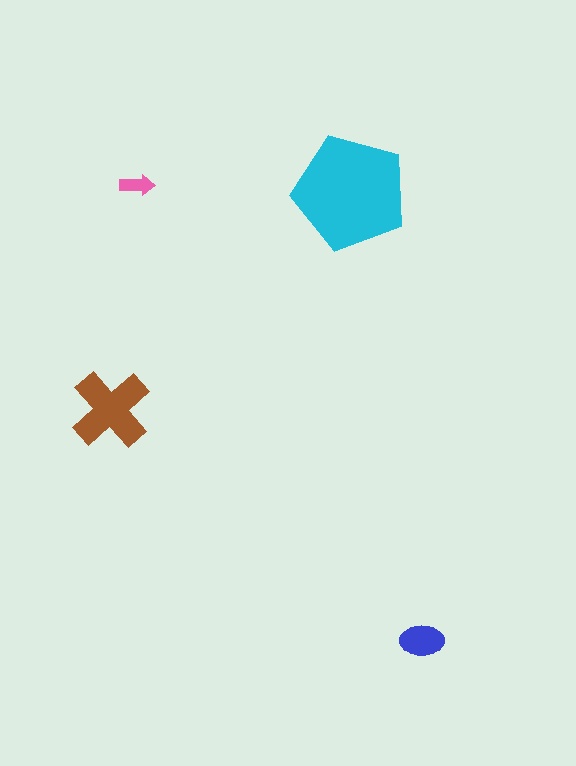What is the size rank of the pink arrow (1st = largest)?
4th.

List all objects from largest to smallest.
The cyan pentagon, the brown cross, the blue ellipse, the pink arrow.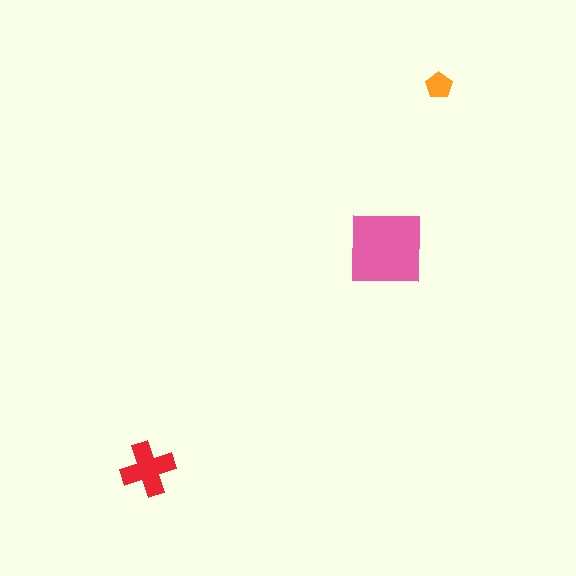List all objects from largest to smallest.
The pink square, the red cross, the orange pentagon.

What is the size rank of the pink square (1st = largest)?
1st.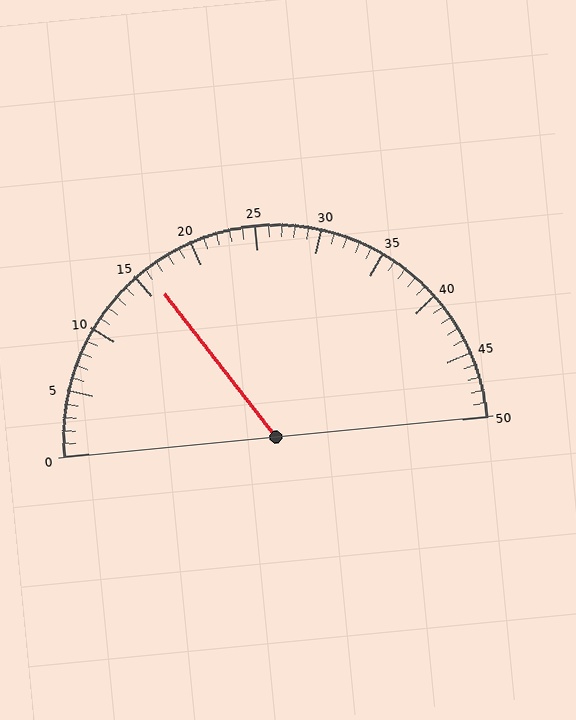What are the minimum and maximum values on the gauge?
The gauge ranges from 0 to 50.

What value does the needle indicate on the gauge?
The needle indicates approximately 16.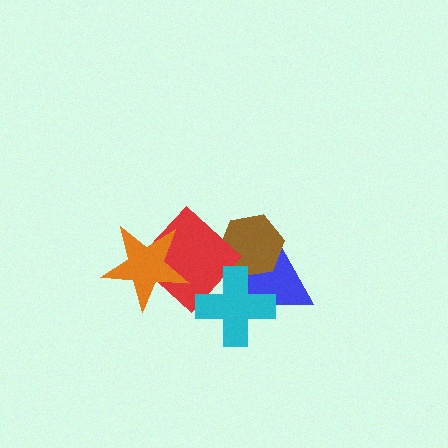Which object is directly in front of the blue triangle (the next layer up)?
The brown hexagon is directly in front of the blue triangle.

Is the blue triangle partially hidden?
Yes, it is partially covered by another shape.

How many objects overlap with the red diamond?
2 objects overlap with the red diamond.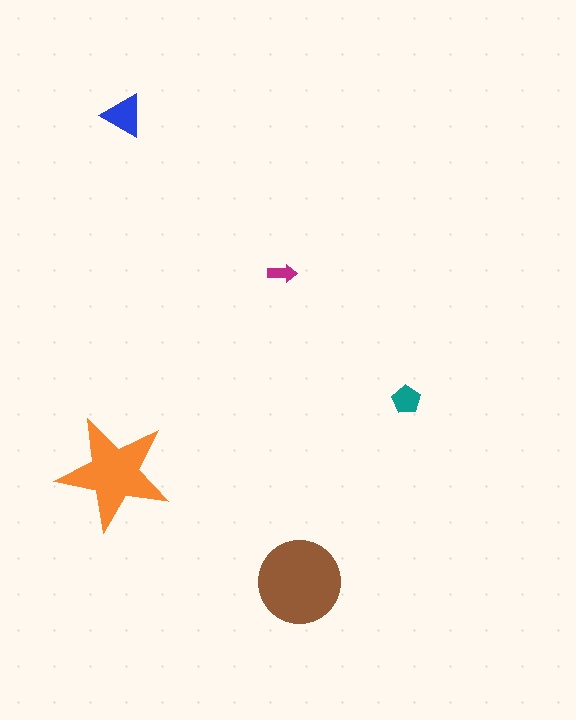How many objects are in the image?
There are 5 objects in the image.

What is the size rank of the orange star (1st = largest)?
2nd.